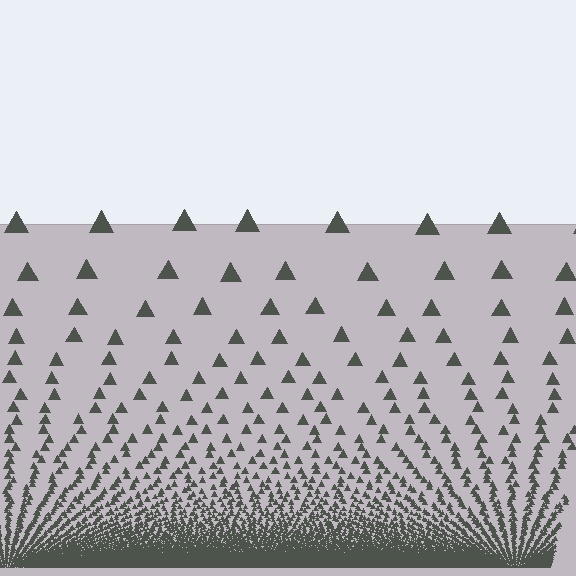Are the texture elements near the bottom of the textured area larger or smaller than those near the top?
Smaller. The gradient is inverted — elements near the bottom are smaller and denser.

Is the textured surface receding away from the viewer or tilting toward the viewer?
The surface appears to tilt toward the viewer. Texture elements get larger and sparser toward the top.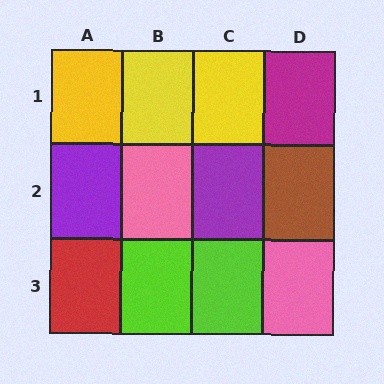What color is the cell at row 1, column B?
Yellow.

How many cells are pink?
2 cells are pink.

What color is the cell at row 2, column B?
Pink.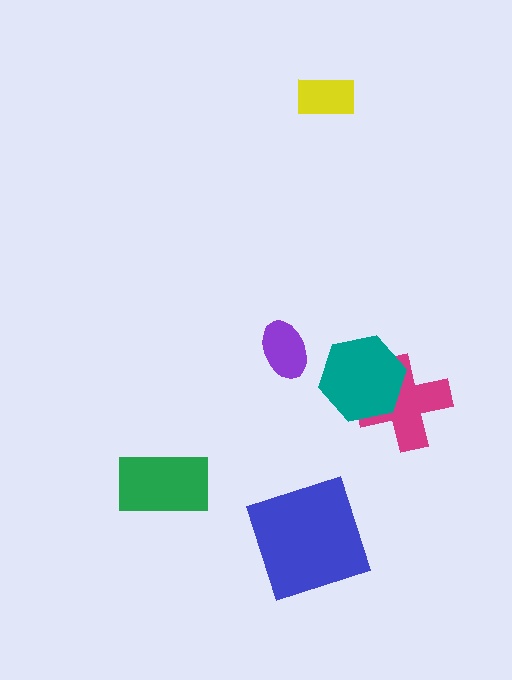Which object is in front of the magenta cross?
The teal hexagon is in front of the magenta cross.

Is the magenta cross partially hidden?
Yes, it is partially covered by another shape.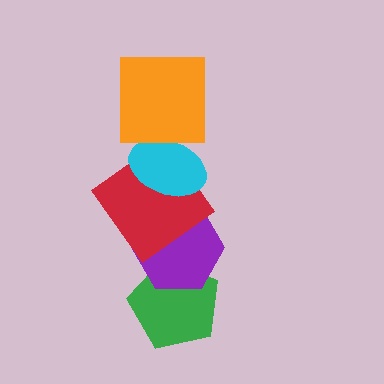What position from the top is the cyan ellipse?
The cyan ellipse is 2nd from the top.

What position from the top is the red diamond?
The red diamond is 3rd from the top.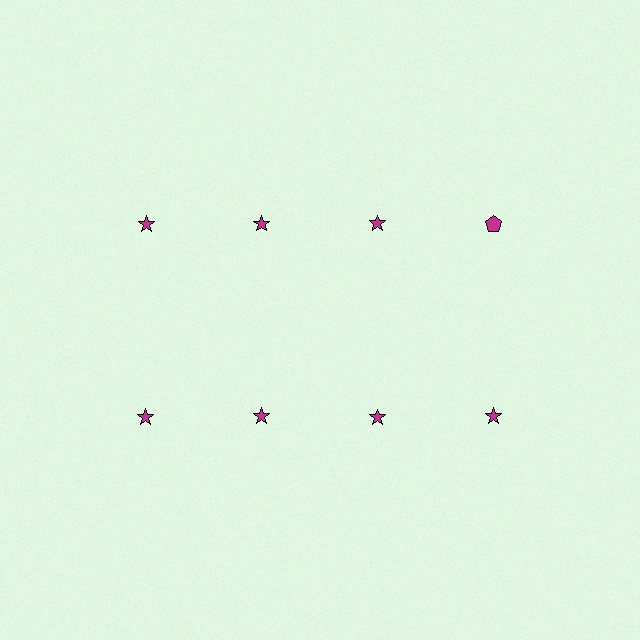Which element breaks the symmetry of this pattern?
The magenta pentagon in the top row, second from right column breaks the symmetry. All other shapes are magenta stars.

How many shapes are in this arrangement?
There are 8 shapes arranged in a grid pattern.